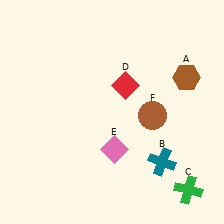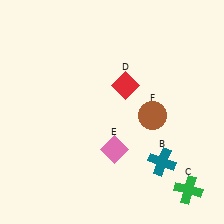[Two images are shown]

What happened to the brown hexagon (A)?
The brown hexagon (A) was removed in Image 2. It was in the top-right area of Image 1.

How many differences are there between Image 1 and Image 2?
There is 1 difference between the two images.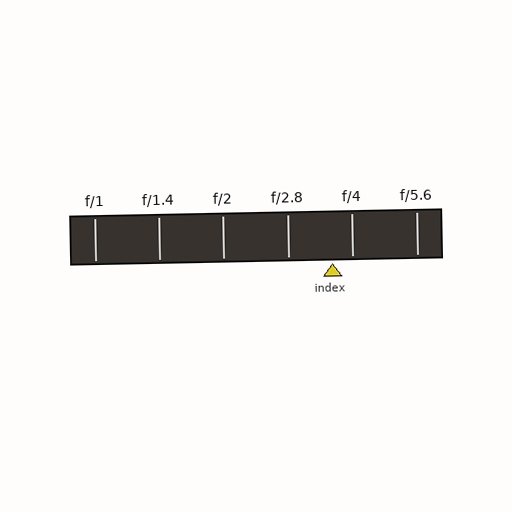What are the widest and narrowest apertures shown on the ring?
The widest aperture shown is f/1 and the narrowest is f/5.6.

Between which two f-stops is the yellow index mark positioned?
The index mark is between f/2.8 and f/4.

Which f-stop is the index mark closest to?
The index mark is closest to f/4.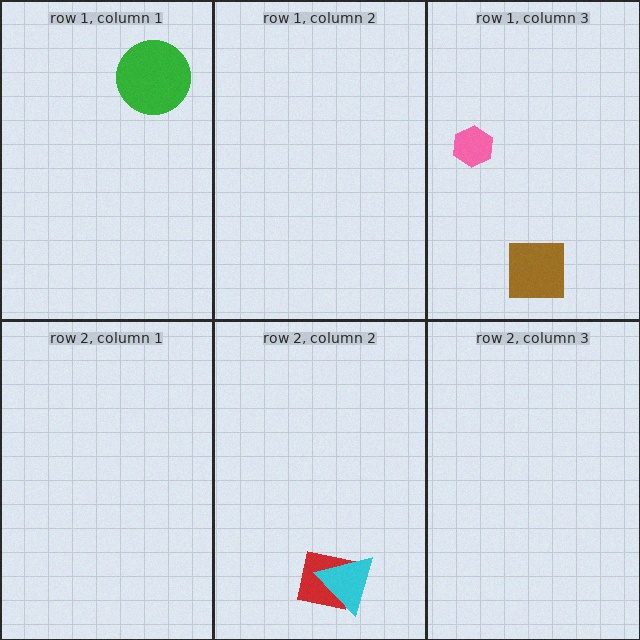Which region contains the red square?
The row 2, column 2 region.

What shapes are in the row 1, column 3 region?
The brown square, the pink hexagon.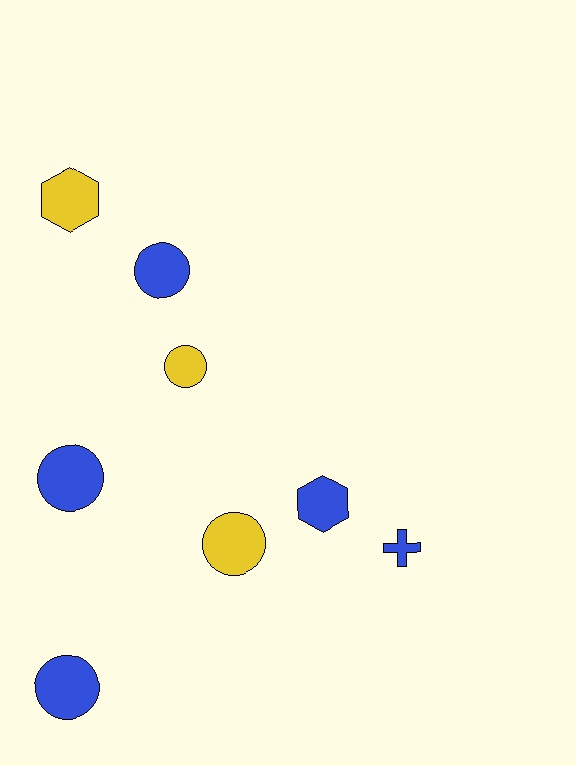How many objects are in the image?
There are 8 objects.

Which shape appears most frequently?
Circle, with 5 objects.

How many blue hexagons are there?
There is 1 blue hexagon.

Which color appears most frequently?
Blue, with 5 objects.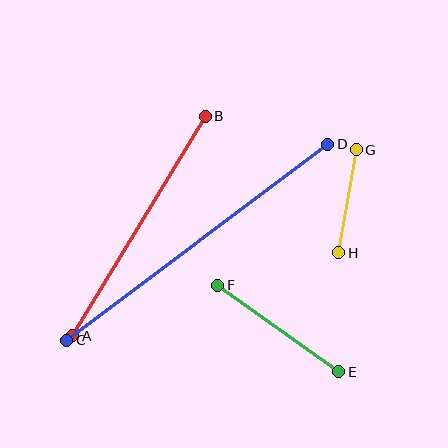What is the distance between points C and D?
The distance is approximately 326 pixels.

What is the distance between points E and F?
The distance is approximately 149 pixels.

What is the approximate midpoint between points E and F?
The midpoint is at approximately (278, 329) pixels.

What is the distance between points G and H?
The distance is approximately 104 pixels.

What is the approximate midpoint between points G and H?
The midpoint is at approximately (348, 201) pixels.